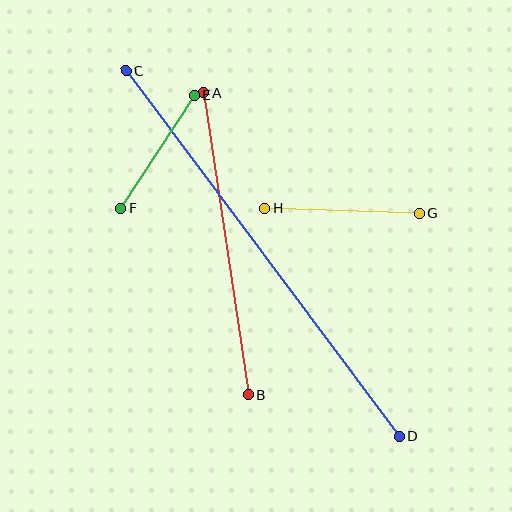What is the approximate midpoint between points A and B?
The midpoint is at approximately (226, 244) pixels.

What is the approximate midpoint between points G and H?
The midpoint is at approximately (342, 210) pixels.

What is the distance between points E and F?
The distance is approximately 134 pixels.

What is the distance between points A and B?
The distance is approximately 305 pixels.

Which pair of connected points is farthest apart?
Points C and D are farthest apart.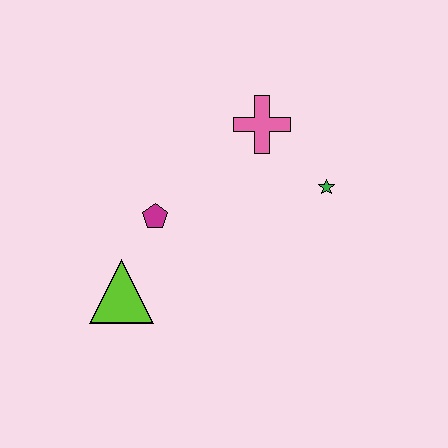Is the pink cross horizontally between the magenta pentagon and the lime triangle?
No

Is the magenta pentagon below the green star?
Yes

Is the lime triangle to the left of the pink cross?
Yes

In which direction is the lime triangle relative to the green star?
The lime triangle is to the left of the green star.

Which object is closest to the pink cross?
The green star is closest to the pink cross.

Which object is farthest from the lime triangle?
The green star is farthest from the lime triangle.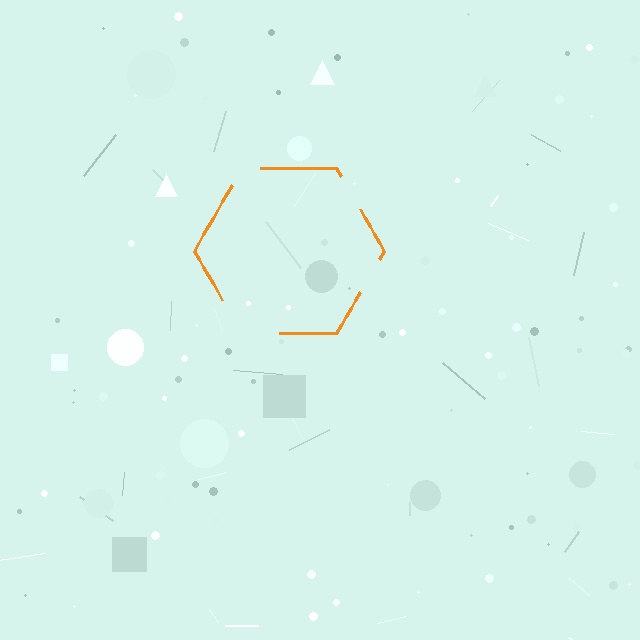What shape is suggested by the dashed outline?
The dashed outline suggests a hexagon.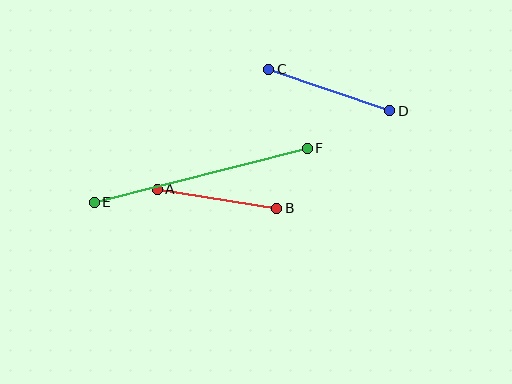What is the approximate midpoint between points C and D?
The midpoint is at approximately (329, 90) pixels.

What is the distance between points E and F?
The distance is approximately 220 pixels.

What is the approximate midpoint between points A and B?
The midpoint is at approximately (217, 199) pixels.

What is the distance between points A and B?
The distance is approximately 121 pixels.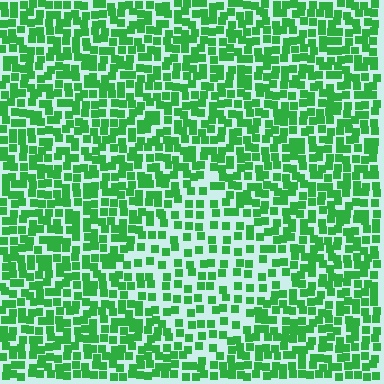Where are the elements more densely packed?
The elements are more densely packed outside the diamond boundary.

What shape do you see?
I see a diamond.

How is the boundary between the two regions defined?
The boundary is defined by a change in element density (approximately 1.8x ratio). All elements are the same color, size, and shape.